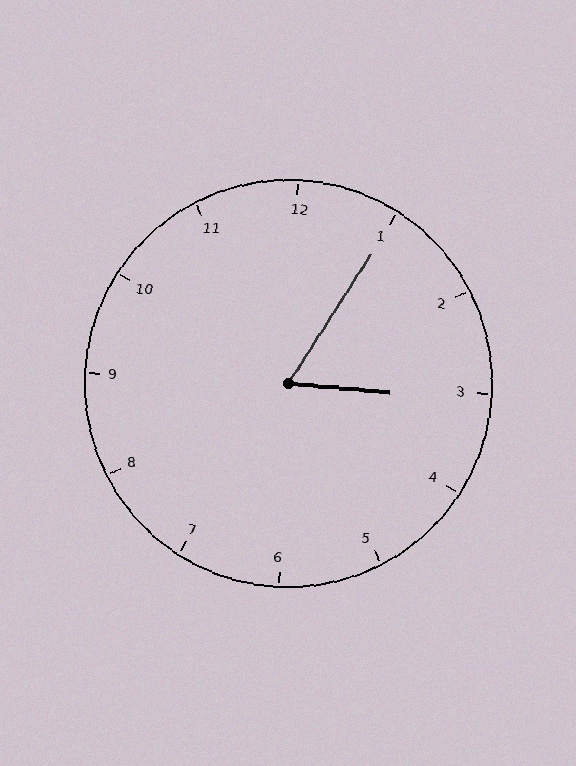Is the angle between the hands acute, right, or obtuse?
It is acute.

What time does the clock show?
3:05.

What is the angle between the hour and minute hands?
Approximately 62 degrees.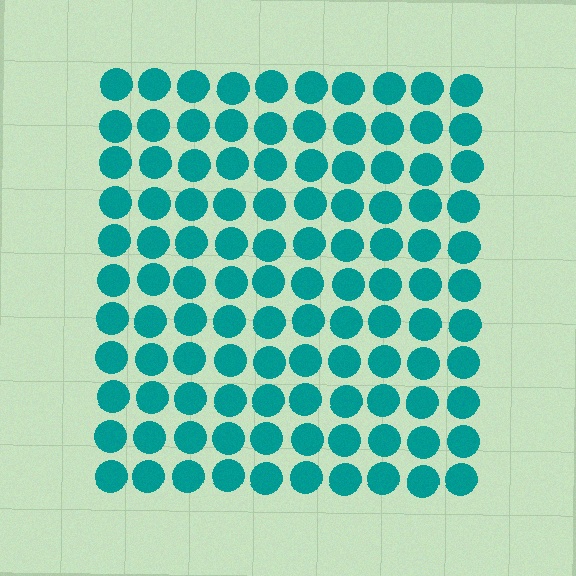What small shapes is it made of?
It is made of small circles.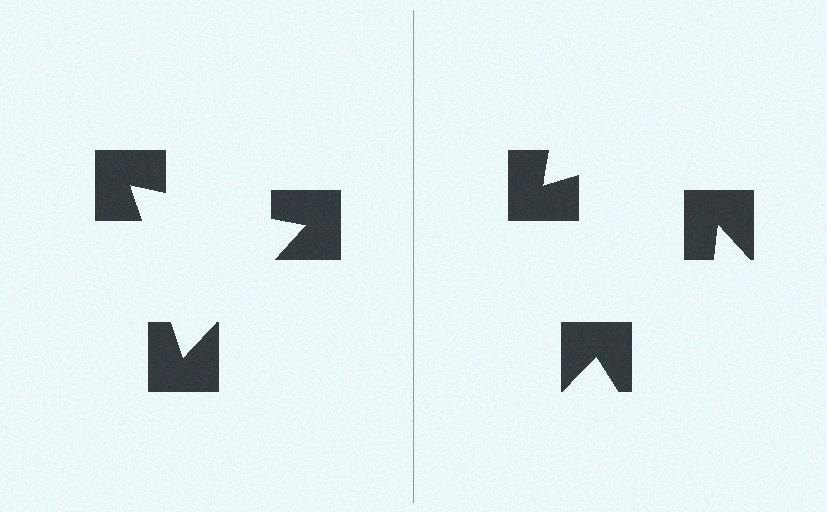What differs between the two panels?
The notched squares are positioned identically on both sides; only the wedge orientations differ. On the left they align to a triangle; on the right they are misaligned.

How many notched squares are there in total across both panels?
6 — 3 on each side.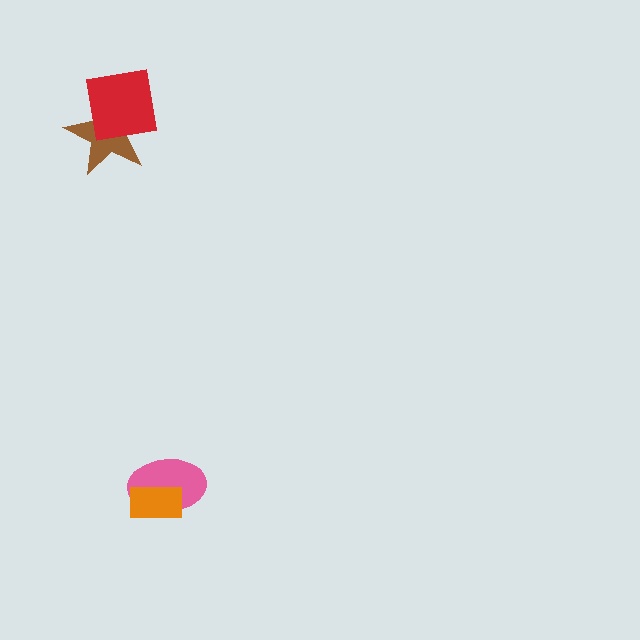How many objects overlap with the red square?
1 object overlaps with the red square.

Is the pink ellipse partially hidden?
Yes, it is partially covered by another shape.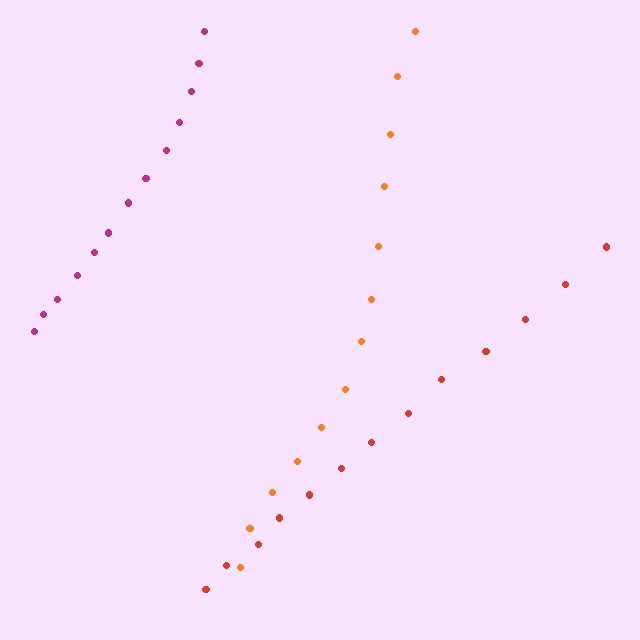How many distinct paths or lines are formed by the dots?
There are 3 distinct paths.